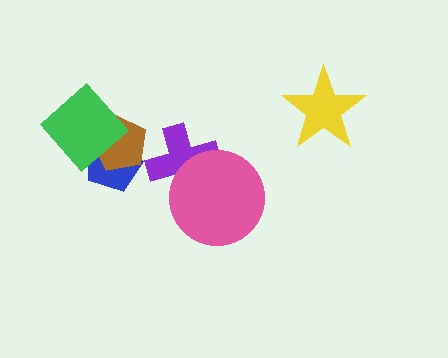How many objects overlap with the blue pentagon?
2 objects overlap with the blue pentagon.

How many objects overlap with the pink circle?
1 object overlaps with the pink circle.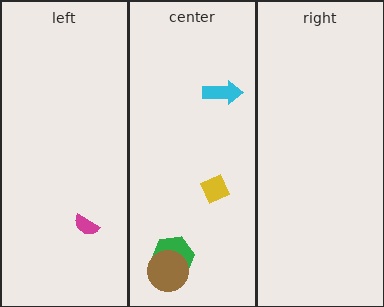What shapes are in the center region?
The yellow diamond, the green hexagon, the brown circle, the cyan arrow.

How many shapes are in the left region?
1.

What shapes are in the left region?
The magenta semicircle.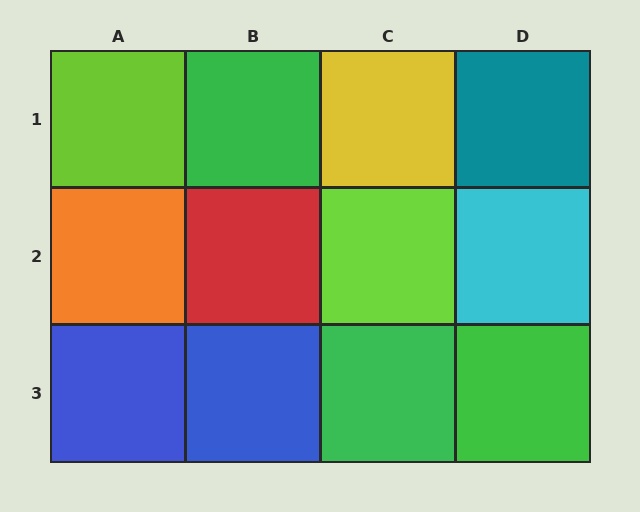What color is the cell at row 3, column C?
Green.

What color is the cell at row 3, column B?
Blue.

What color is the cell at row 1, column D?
Teal.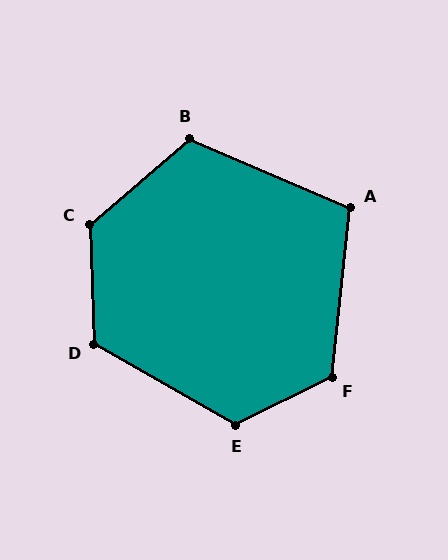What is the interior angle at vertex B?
Approximately 116 degrees (obtuse).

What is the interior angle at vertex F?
Approximately 122 degrees (obtuse).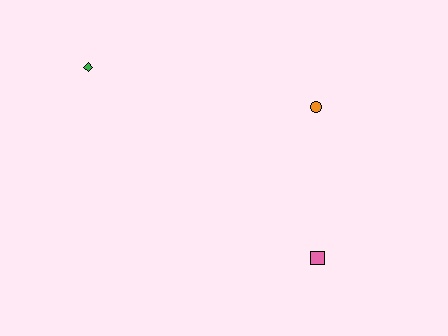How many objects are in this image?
There are 3 objects.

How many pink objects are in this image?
There is 1 pink object.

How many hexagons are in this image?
There are no hexagons.